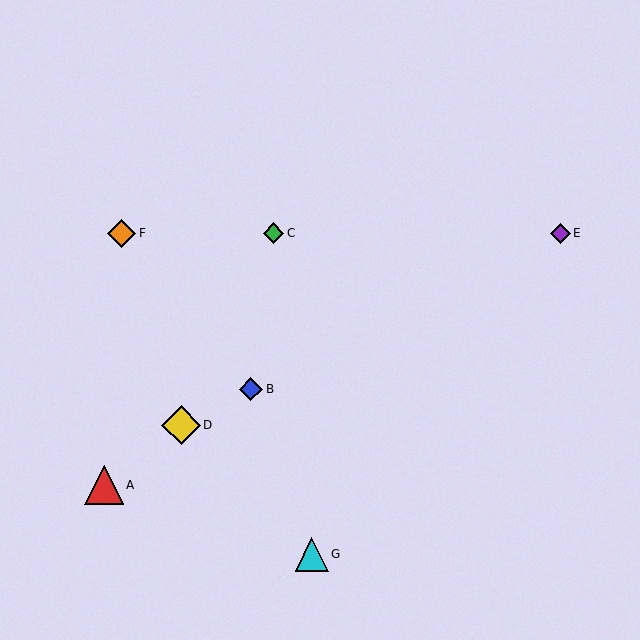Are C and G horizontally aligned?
No, C is at y≈233 and G is at y≈554.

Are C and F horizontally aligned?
Yes, both are at y≈233.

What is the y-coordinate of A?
Object A is at y≈485.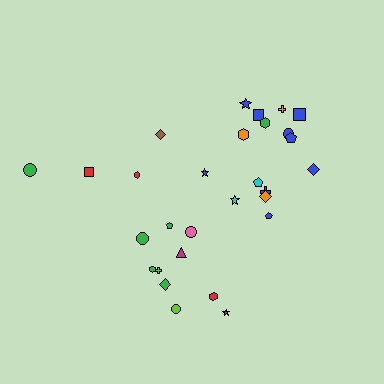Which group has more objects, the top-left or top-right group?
The top-right group.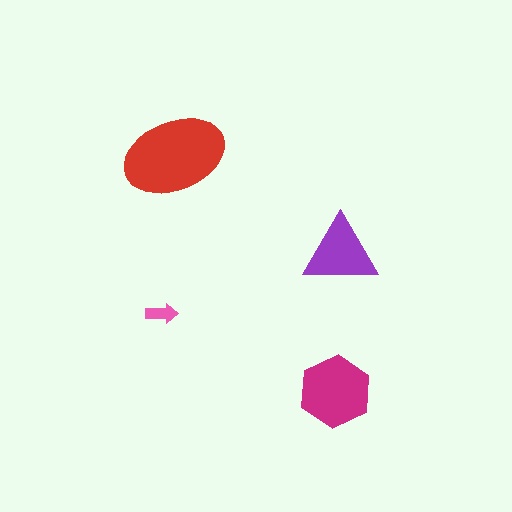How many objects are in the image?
There are 4 objects in the image.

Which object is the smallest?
The pink arrow.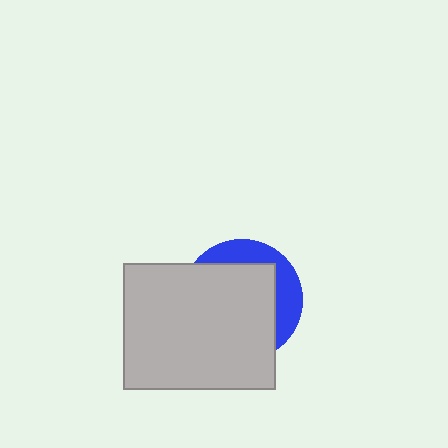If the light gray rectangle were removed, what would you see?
You would see the complete blue circle.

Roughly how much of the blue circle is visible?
A small part of it is visible (roughly 30%).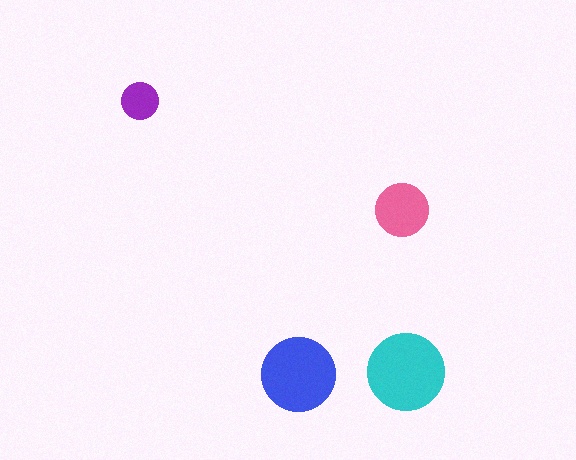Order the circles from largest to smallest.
the cyan one, the blue one, the pink one, the purple one.